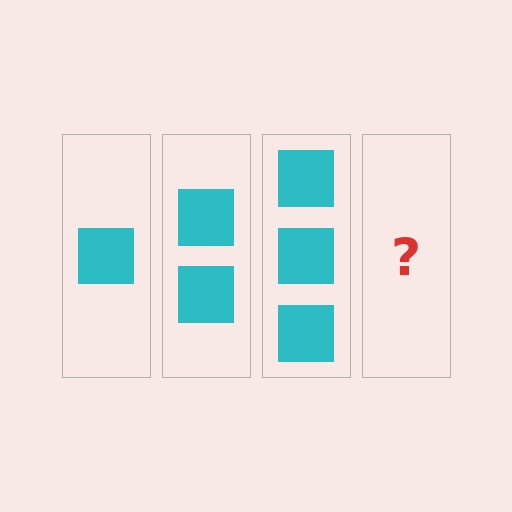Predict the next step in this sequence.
The next step is 4 squares.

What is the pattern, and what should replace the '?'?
The pattern is that each step adds one more square. The '?' should be 4 squares.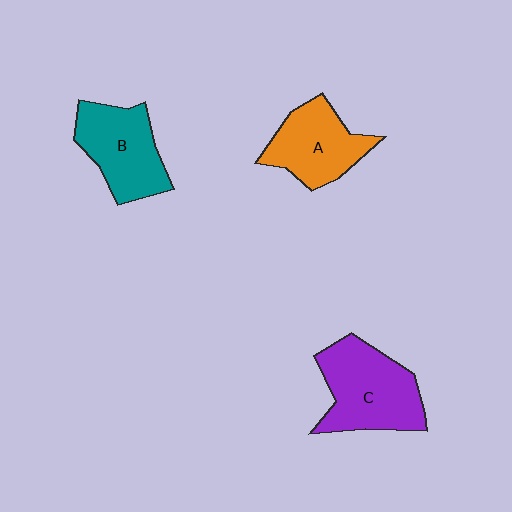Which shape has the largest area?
Shape C (purple).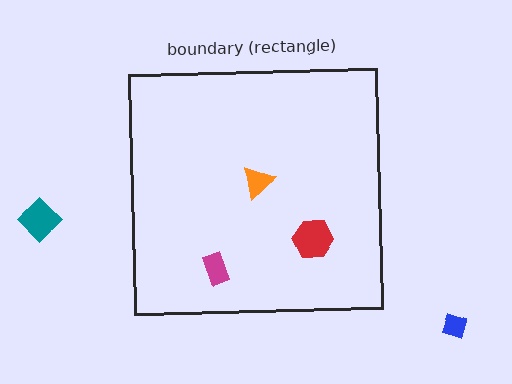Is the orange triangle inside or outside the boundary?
Inside.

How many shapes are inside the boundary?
3 inside, 2 outside.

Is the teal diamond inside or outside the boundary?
Outside.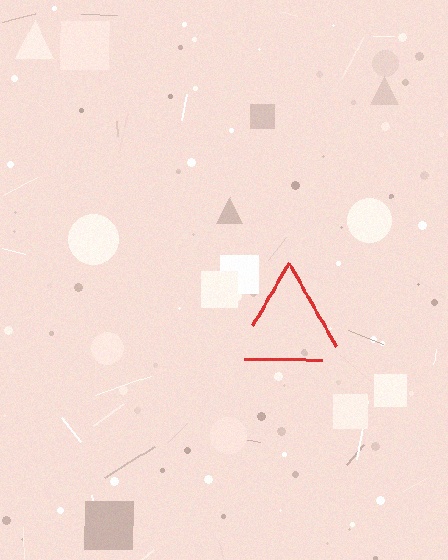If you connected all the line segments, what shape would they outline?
They would outline a triangle.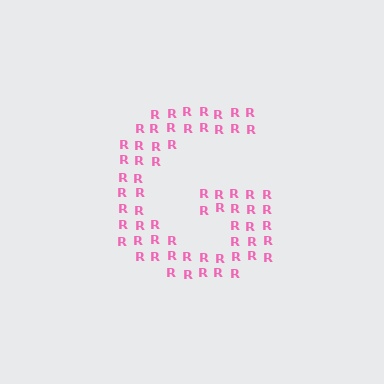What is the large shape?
The large shape is the letter G.